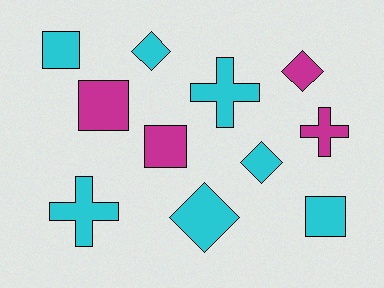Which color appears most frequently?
Cyan, with 7 objects.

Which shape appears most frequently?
Diamond, with 4 objects.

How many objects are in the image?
There are 11 objects.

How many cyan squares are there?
There are 2 cyan squares.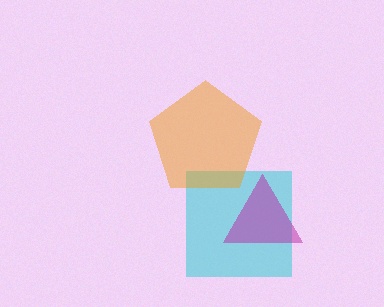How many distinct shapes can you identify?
There are 3 distinct shapes: a cyan square, a magenta triangle, an orange pentagon.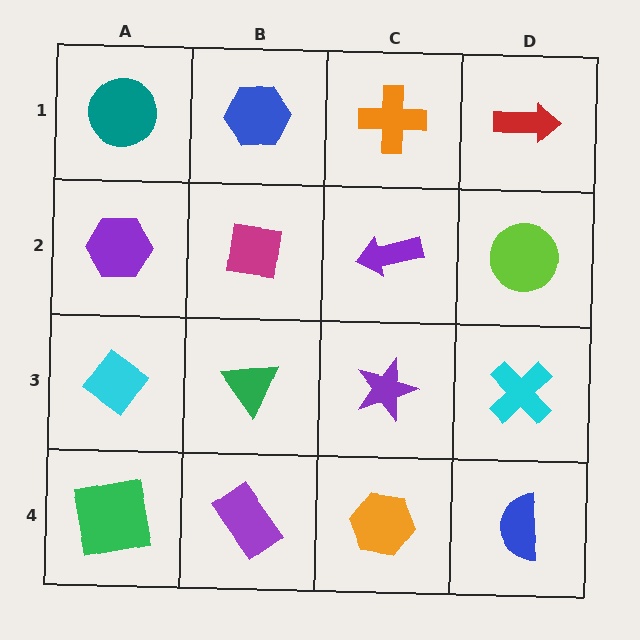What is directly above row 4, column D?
A cyan cross.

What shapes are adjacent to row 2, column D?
A red arrow (row 1, column D), a cyan cross (row 3, column D), a purple arrow (row 2, column C).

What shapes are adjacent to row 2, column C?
An orange cross (row 1, column C), a purple star (row 3, column C), a magenta square (row 2, column B), a lime circle (row 2, column D).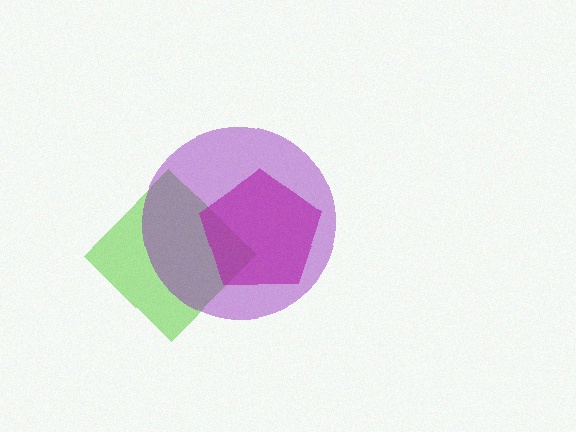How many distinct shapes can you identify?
There are 3 distinct shapes: a lime diamond, a magenta pentagon, a purple circle.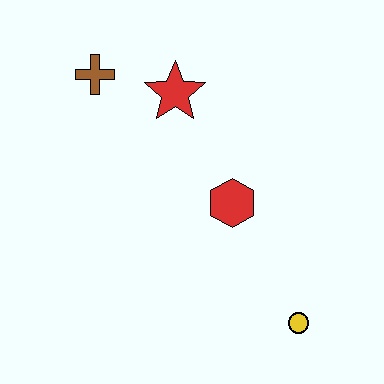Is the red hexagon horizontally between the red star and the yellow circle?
Yes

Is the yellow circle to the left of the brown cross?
No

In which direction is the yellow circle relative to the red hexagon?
The yellow circle is below the red hexagon.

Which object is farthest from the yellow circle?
The brown cross is farthest from the yellow circle.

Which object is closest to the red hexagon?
The red star is closest to the red hexagon.